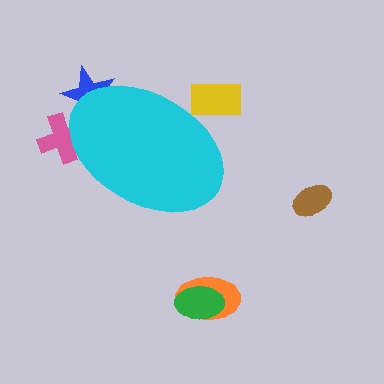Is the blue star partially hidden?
Yes, the blue star is partially hidden behind the cyan ellipse.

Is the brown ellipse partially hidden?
No, the brown ellipse is fully visible.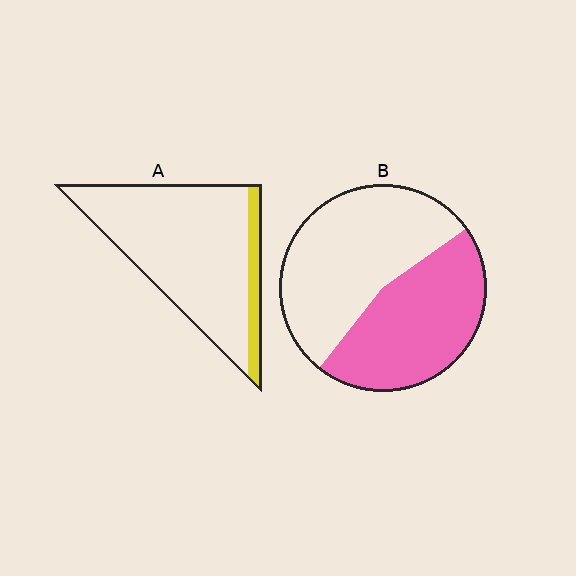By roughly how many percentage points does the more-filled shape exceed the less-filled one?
By roughly 35 percentage points (B over A).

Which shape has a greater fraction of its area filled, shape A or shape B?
Shape B.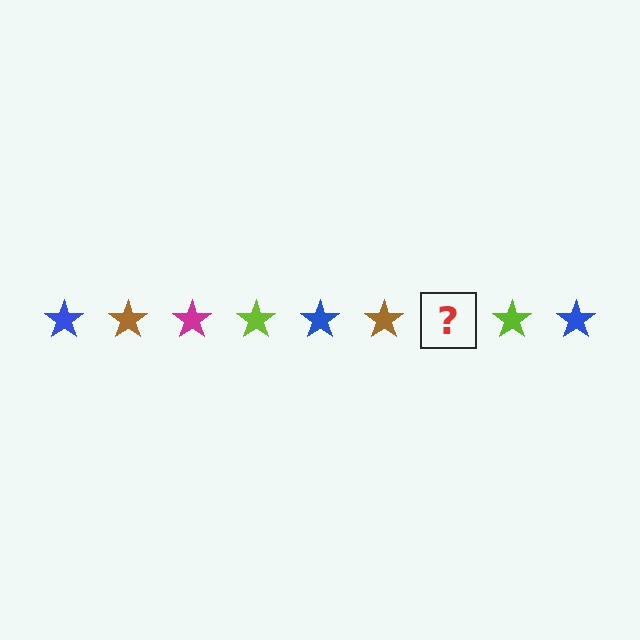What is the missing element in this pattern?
The missing element is a magenta star.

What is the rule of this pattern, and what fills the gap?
The rule is that the pattern cycles through blue, brown, magenta, lime stars. The gap should be filled with a magenta star.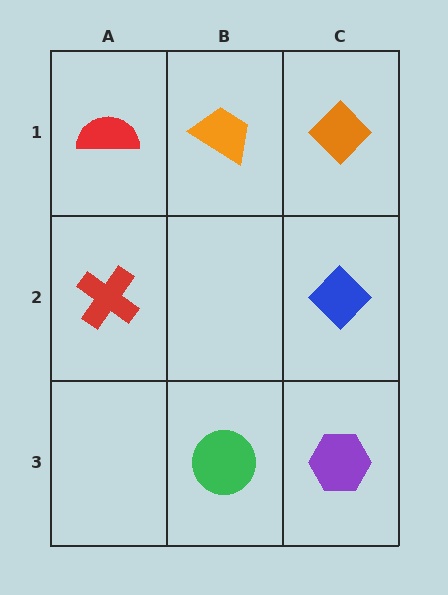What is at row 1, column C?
An orange diamond.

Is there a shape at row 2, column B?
No, that cell is empty.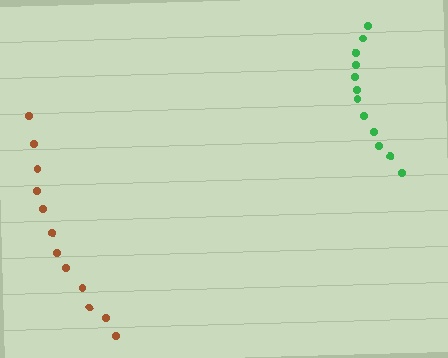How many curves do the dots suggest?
There are 2 distinct paths.